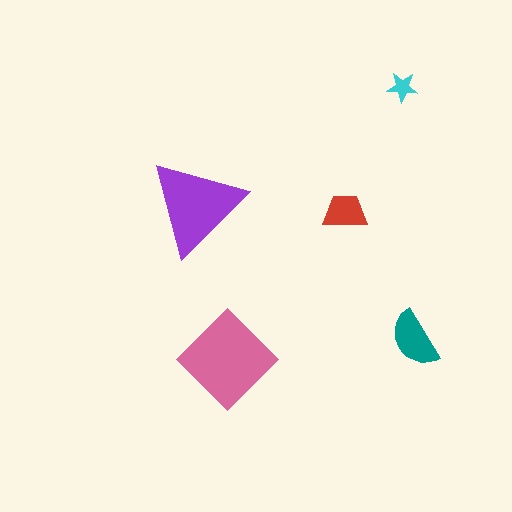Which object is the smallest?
The cyan star.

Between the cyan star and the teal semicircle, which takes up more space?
The teal semicircle.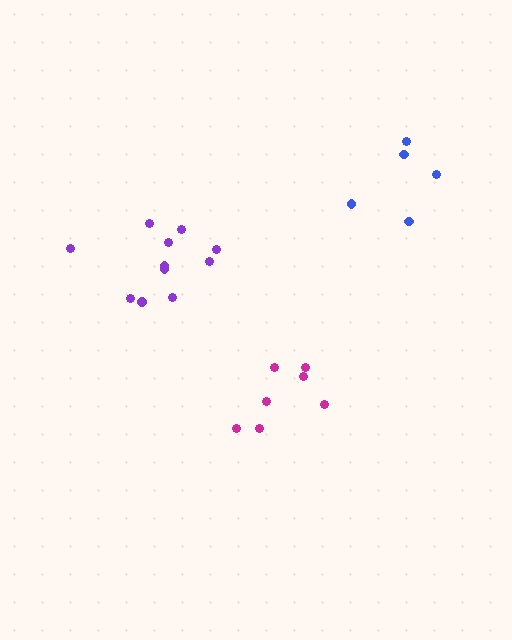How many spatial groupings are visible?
There are 3 spatial groupings.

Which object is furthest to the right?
The blue cluster is rightmost.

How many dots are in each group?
Group 1: 7 dots, Group 2: 5 dots, Group 3: 11 dots (23 total).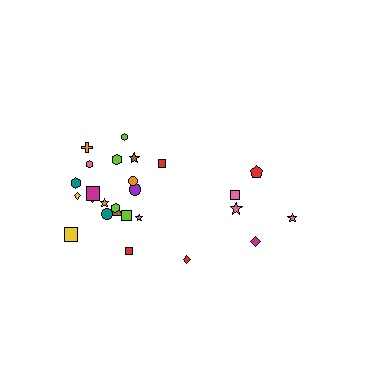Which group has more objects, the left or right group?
The left group.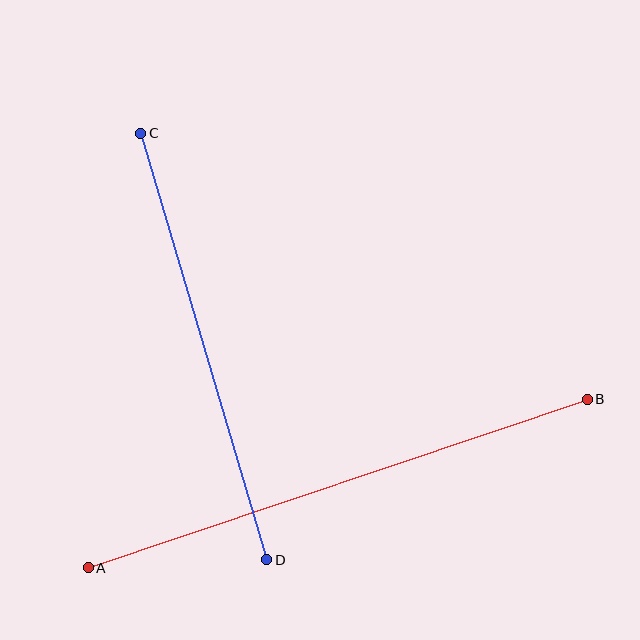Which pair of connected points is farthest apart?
Points A and B are farthest apart.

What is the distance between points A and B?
The distance is approximately 527 pixels.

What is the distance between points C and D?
The distance is approximately 445 pixels.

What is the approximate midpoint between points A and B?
The midpoint is at approximately (338, 484) pixels.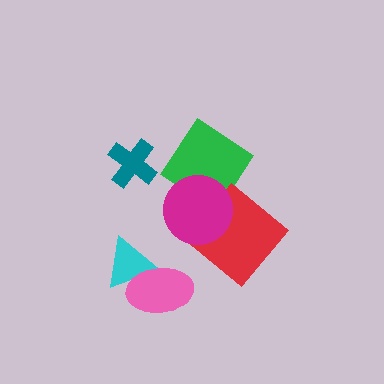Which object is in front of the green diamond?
The magenta circle is in front of the green diamond.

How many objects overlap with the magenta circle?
2 objects overlap with the magenta circle.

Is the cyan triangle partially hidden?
Yes, it is partially covered by another shape.